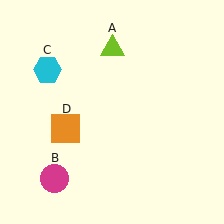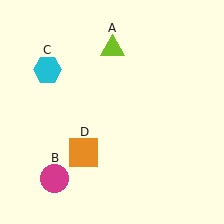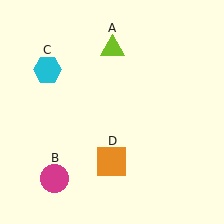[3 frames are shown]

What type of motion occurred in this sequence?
The orange square (object D) rotated counterclockwise around the center of the scene.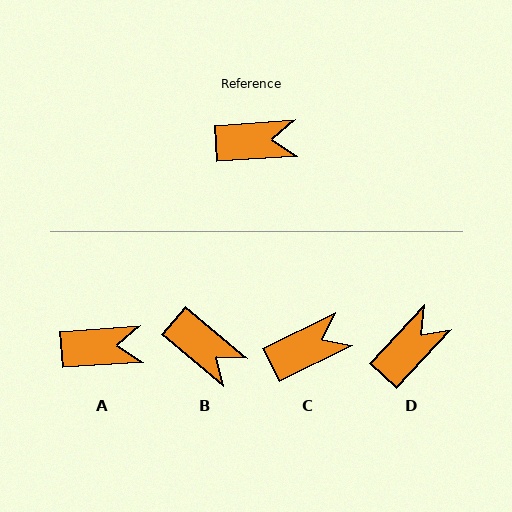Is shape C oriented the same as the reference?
No, it is off by about 22 degrees.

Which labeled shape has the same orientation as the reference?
A.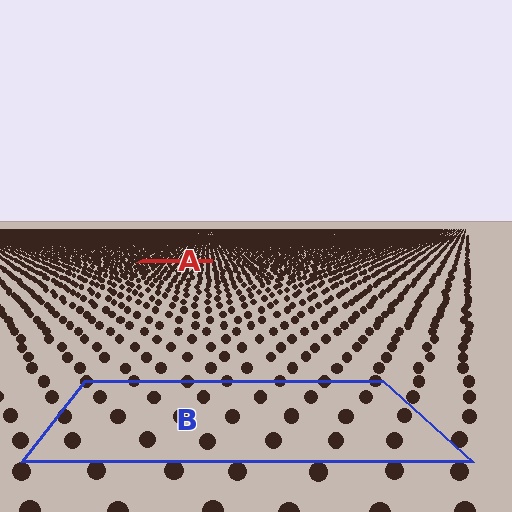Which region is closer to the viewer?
Region B is closer. The texture elements there are larger and more spread out.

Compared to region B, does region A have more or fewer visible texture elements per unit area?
Region A has more texture elements per unit area — they are packed more densely because it is farther away.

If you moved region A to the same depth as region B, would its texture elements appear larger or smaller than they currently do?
They would appear larger. At a closer depth, the same texture elements are projected at a bigger on-screen size.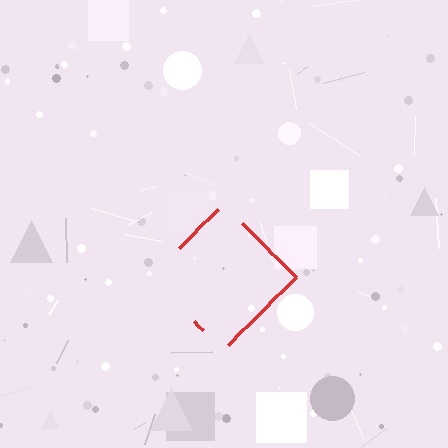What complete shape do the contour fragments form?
The contour fragments form a diamond.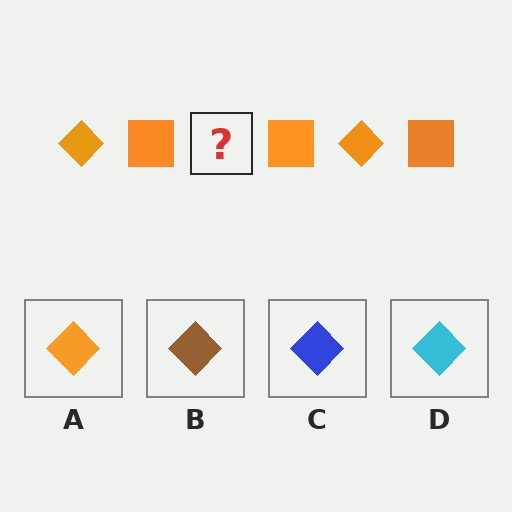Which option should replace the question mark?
Option A.